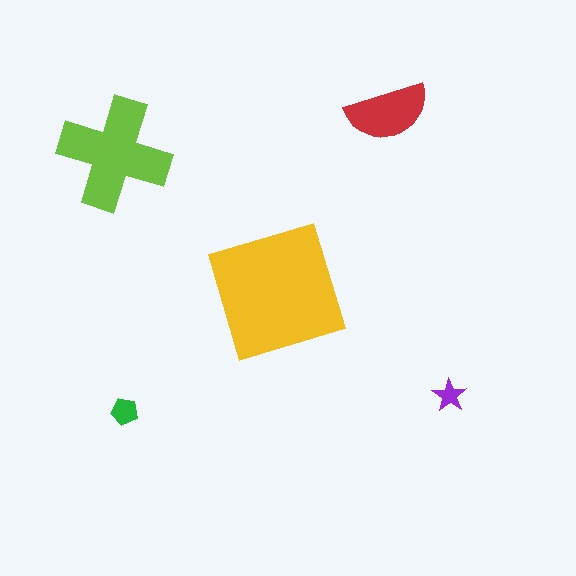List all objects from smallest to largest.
The purple star, the green pentagon, the red semicircle, the lime cross, the yellow square.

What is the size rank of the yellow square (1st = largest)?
1st.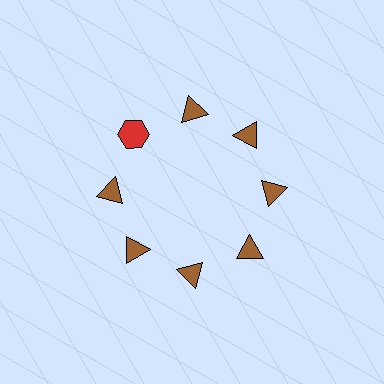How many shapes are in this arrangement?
There are 8 shapes arranged in a ring pattern.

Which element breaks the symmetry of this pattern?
The red hexagon at roughly the 10 o'clock position breaks the symmetry. All other shapes are brown triangles.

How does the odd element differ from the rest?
It differs in both color (red instead of brown) and shape (hexagon instead of triangle).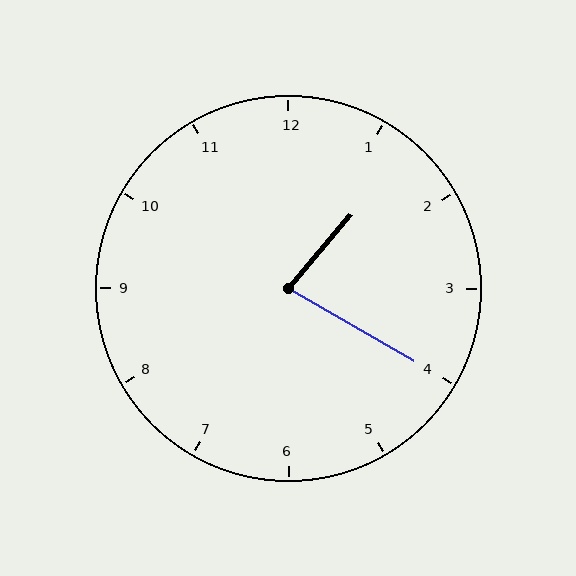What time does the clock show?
1:20.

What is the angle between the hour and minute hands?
Approximately 80 degrees.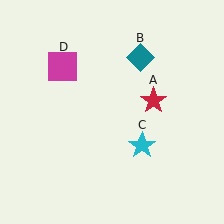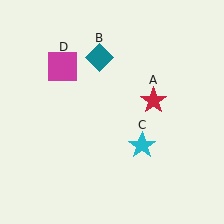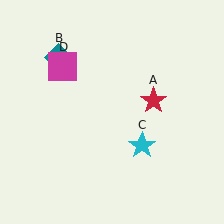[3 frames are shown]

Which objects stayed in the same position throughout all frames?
Red star (object A) and cyan star (object C) and magenta square (object D) remained stationary.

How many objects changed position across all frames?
1 object changed position: teal diamond (object B).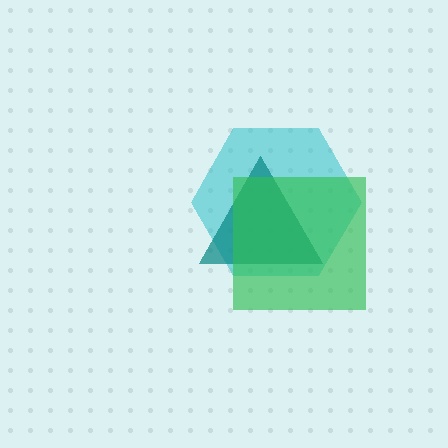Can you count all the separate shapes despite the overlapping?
Yes, there are 3 separate shapes.